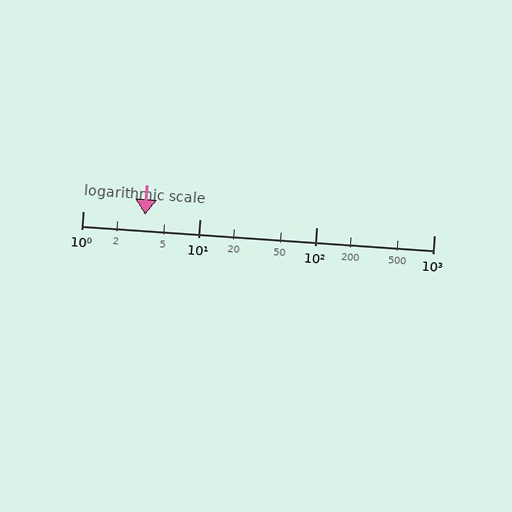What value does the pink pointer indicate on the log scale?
The pointer indicates approximately 3.4.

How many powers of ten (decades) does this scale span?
The scale spans 3 decades, from 1 to 1000.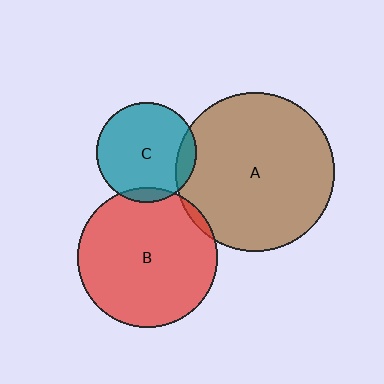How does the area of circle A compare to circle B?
Approximately 1.3 times.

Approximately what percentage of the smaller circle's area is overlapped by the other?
Approximately 5%.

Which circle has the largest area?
Circle A (brown).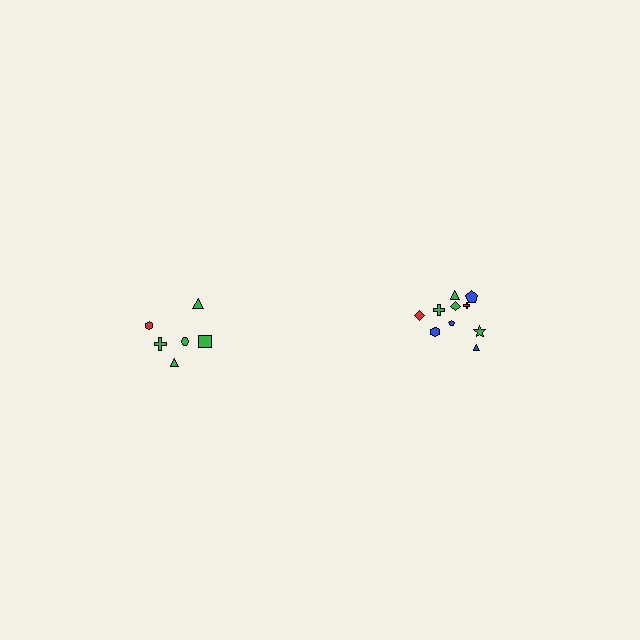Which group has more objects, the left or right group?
The right group.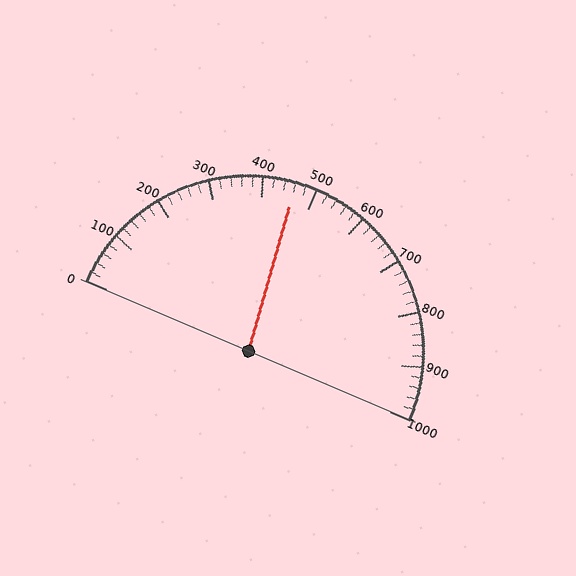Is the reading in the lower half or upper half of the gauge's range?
The reading is in the lower half of the range (0 to 1000).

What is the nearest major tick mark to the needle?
The nearest major tick mark is 500.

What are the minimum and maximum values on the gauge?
The gauge ranges from 0 to 1000.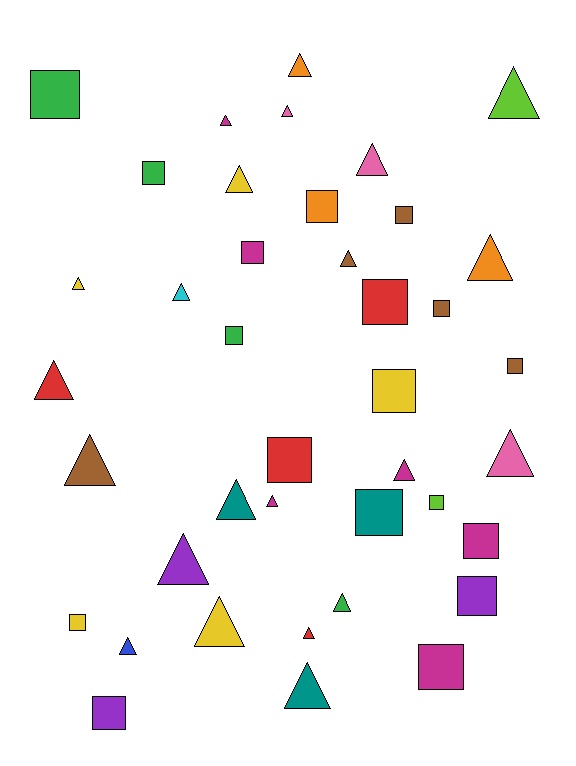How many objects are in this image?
There are 40 objects.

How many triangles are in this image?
There are 22 triangles.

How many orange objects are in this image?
There are 3 orange objects.